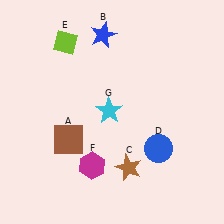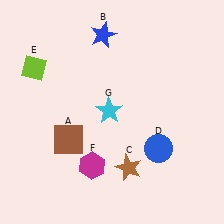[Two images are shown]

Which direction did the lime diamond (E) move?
The lime diamond (E) moved left.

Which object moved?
The lime diamond (E) moved left.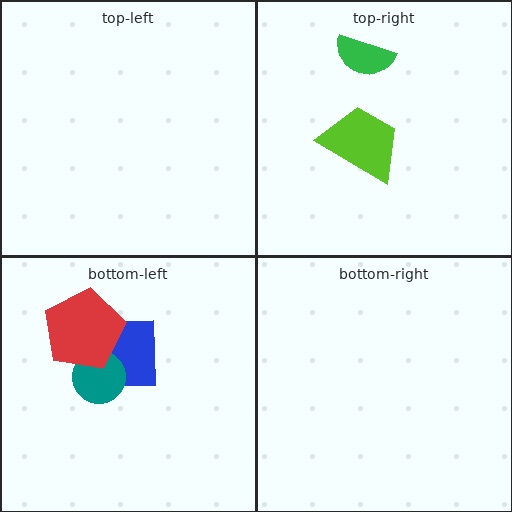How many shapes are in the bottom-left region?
3.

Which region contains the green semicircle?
The top-right region.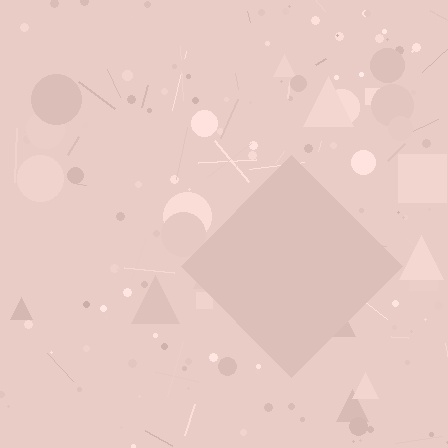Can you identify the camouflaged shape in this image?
The camouflaged shape is a diamond.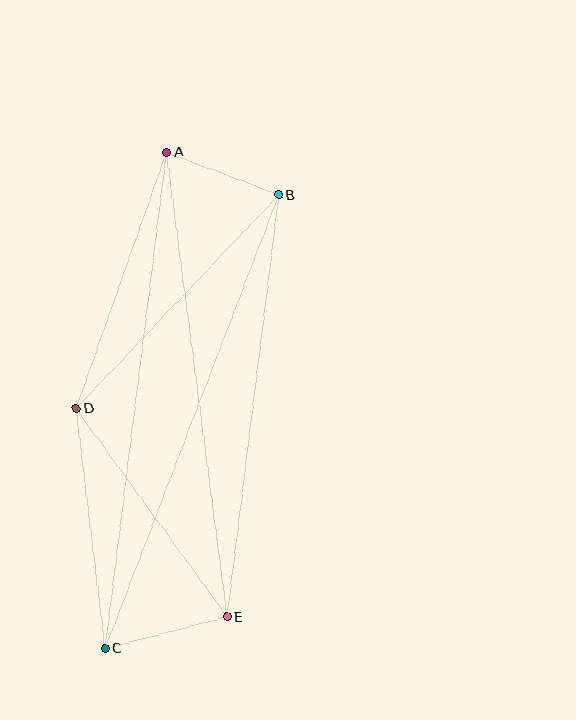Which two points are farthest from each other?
Points A and C are farthest from each other.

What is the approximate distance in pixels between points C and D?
The distance between C and D is approximately 242 pixels.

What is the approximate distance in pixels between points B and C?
The distance between B and C is approximately 486 pixels.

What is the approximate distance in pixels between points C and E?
The distance between C and E is approximately 126 pixels.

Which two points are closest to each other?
Points A and B are closest to each other.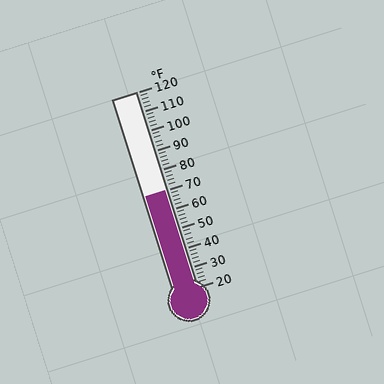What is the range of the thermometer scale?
The thermometer scale ranges from 20°F to 120°F.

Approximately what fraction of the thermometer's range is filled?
The thermometer is filled to approximately 50% of its range.